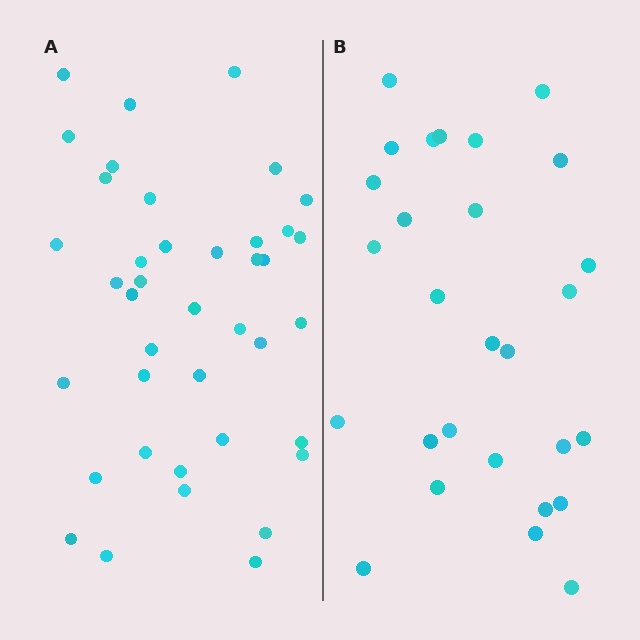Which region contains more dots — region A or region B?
Region A (the left region) has more dots.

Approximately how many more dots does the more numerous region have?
Region A has roughly 12 or so more dots than region B.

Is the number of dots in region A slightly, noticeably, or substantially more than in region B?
Region A has noticeably more, but not dramatically so. The ratio is roughly 1.4 to 1.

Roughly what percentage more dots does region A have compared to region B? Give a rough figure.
About 45% more.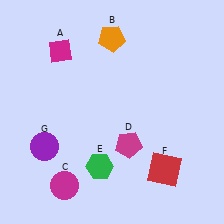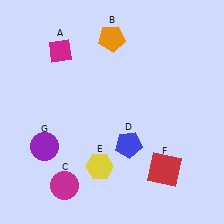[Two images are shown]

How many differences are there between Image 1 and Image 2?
There are 2 differences between the two images.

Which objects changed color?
D changed from magenta to blue. E changed from green to yellow.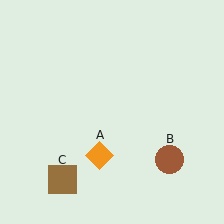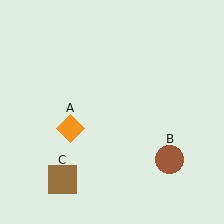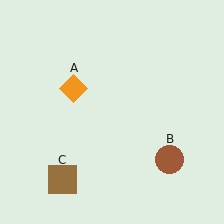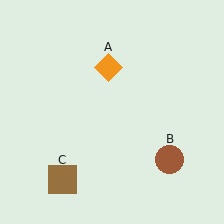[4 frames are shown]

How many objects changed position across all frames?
1 object changed position: orange diamond (object A).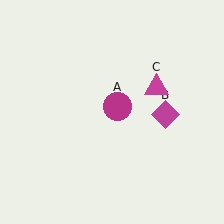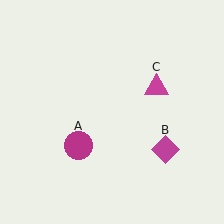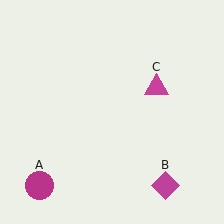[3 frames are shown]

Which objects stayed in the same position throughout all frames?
Magenta triangle (object C) remained stationary.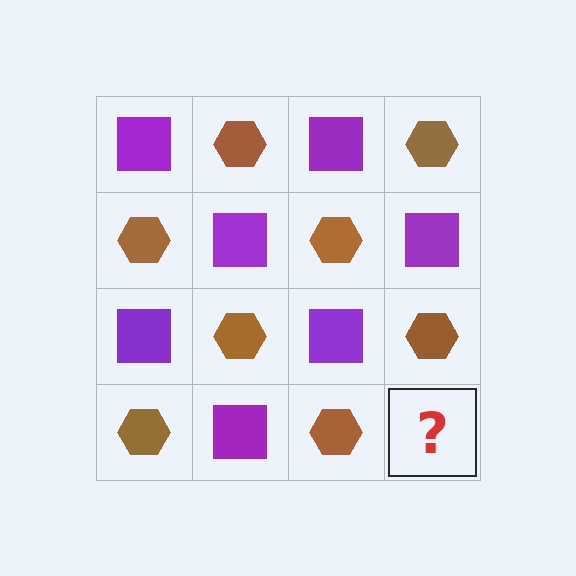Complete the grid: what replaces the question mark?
The question mark should be replaced with a purple square.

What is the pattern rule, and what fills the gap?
The rule is that it alternates purple square and brown hexagon in a checkerboard pattern. The gap should be filled with a purple square.